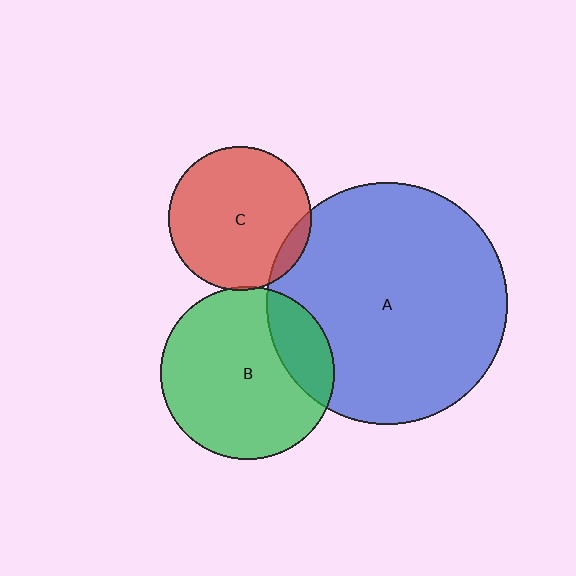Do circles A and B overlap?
Yes.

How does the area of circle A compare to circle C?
Approximately 2.8 times.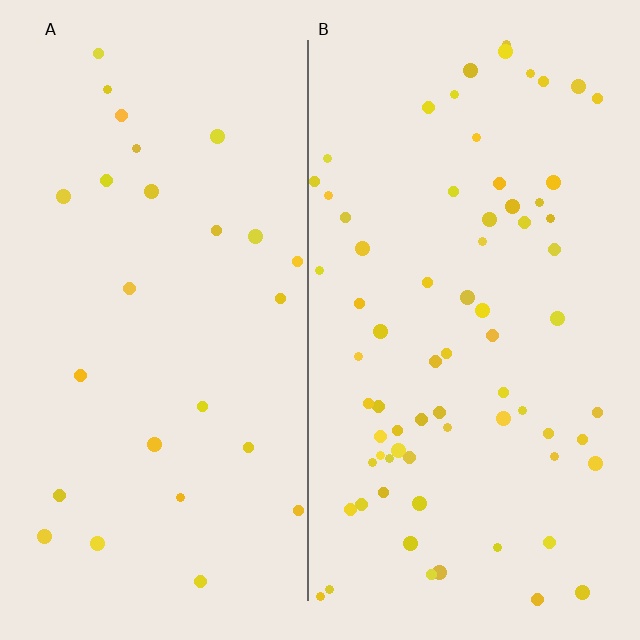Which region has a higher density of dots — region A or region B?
B (the right).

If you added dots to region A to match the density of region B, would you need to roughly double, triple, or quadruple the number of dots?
Approximately triple.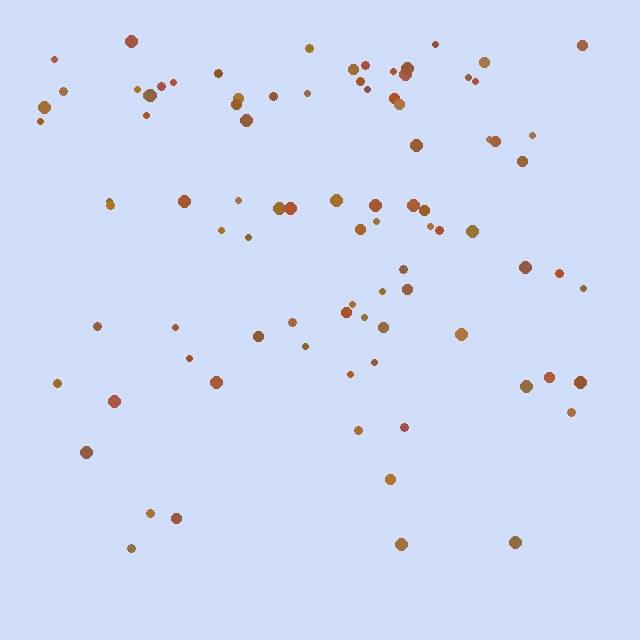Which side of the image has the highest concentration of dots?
The top.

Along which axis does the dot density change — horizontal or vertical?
Vertical.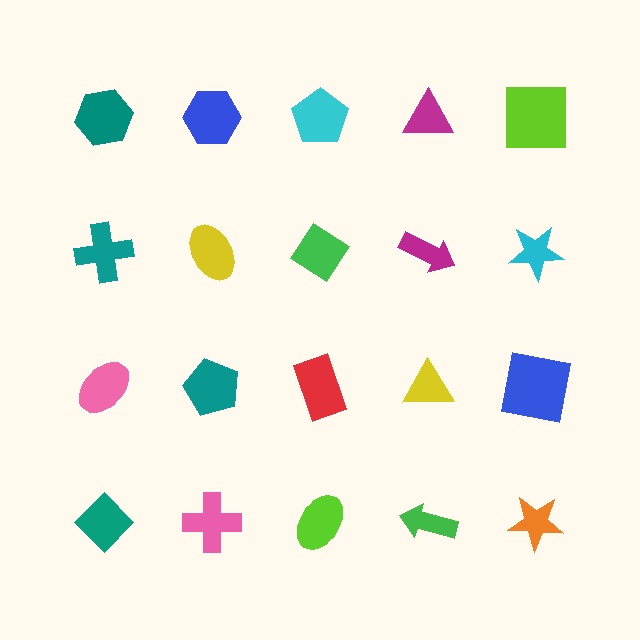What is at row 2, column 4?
A magenta arrow.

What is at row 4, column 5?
An orange star.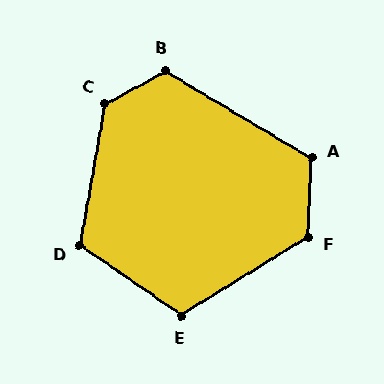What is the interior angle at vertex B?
Approximately 120 degrees (obtuse).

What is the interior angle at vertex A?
Approximately 118 degrees (obtuse).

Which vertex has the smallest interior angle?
E, at approximately 113 degrees.